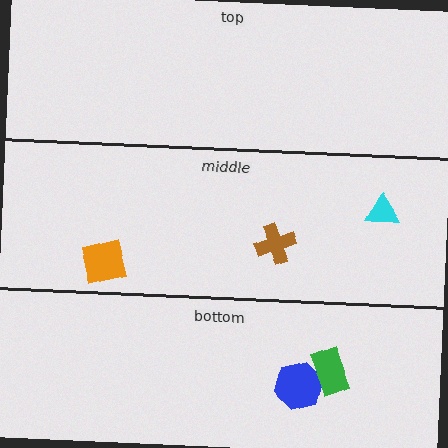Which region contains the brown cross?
The middle region.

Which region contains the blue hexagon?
The bottom region.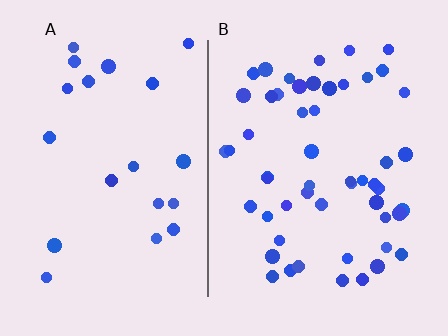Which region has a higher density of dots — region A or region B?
B (the right).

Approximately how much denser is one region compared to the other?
Approximately 2.6× — region B over region A.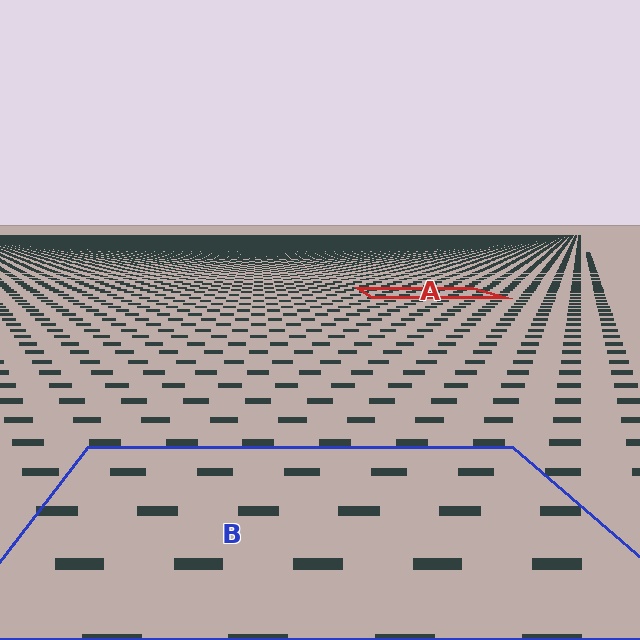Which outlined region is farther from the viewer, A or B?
Region A is farther from the viewer — the texture elements inside it appear smaller and more densely packed.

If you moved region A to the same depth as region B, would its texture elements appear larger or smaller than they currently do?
They would appear larger. At a closer depth, the same texture elements are projected at a bigger on-screen size.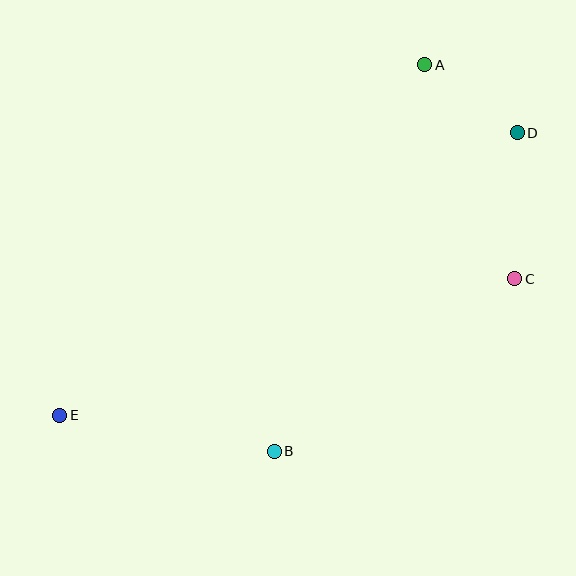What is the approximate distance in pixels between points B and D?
The distance between B and D is approximately 401 pixels.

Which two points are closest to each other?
Points A and D are closest to each other.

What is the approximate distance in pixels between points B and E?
The distance between B and E is approximately 217 pixels.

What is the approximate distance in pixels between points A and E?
The distance between A and E is approximately 506 pixels.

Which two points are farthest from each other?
Points D and E are farthest from each other.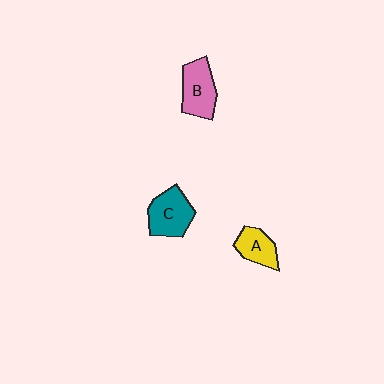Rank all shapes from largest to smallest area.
From largest to smallest: C (teal), B (pink), A (yellow).